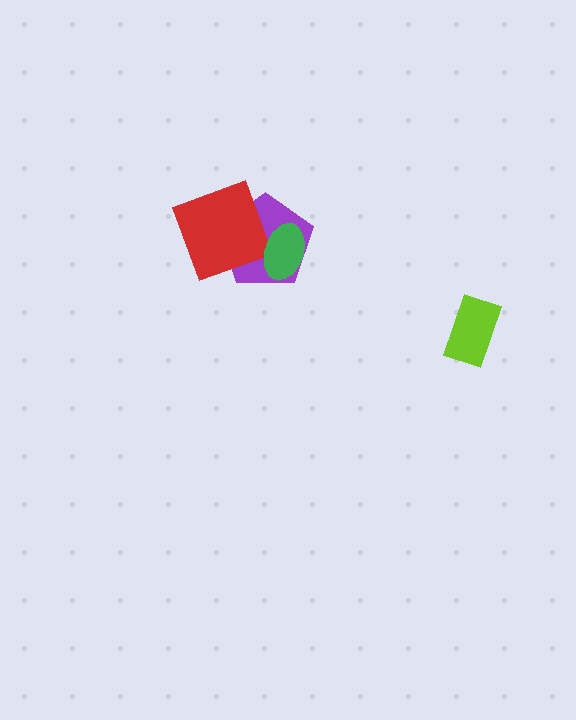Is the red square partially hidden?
No, no other shape covers it.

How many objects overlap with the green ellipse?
1 object overlaps with the green ellipse.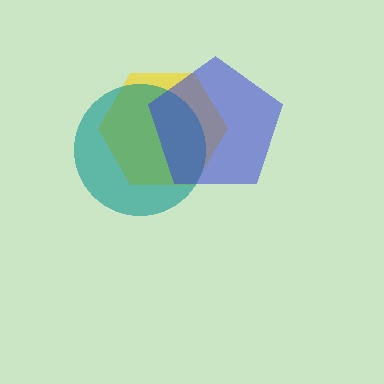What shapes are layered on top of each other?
The layered shapes are: a yellow hexagon, a teal circle, a blue pentagon.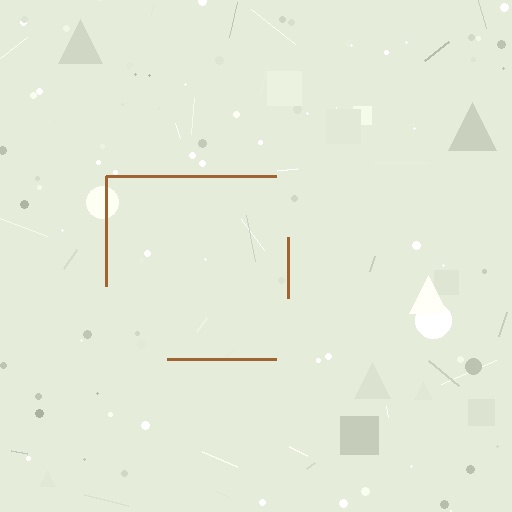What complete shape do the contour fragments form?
The contour fragments form a square.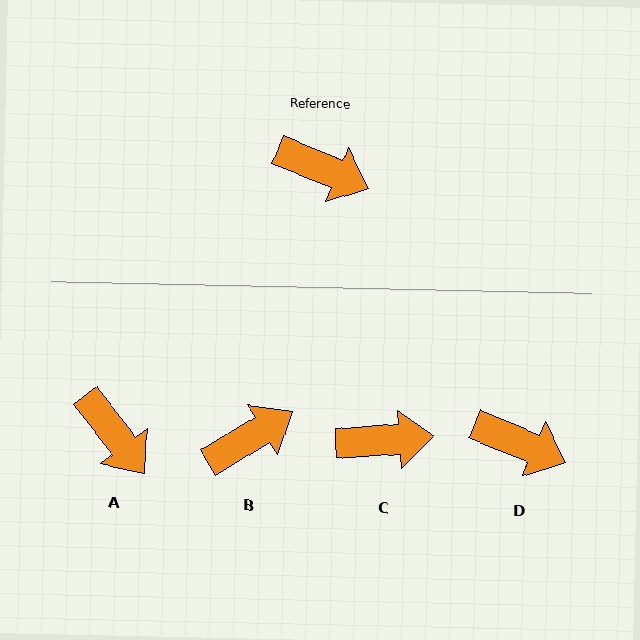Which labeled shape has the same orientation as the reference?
D.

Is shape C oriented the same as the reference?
No, it is off by about 26 degrees.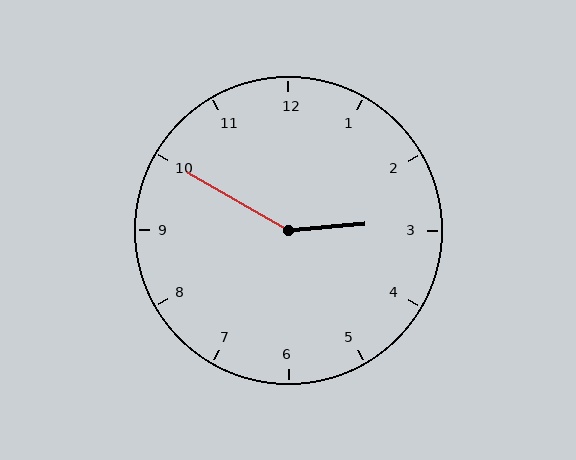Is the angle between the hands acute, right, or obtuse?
It is obtuse.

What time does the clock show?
2:50.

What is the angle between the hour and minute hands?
Approximately 145 degrees.